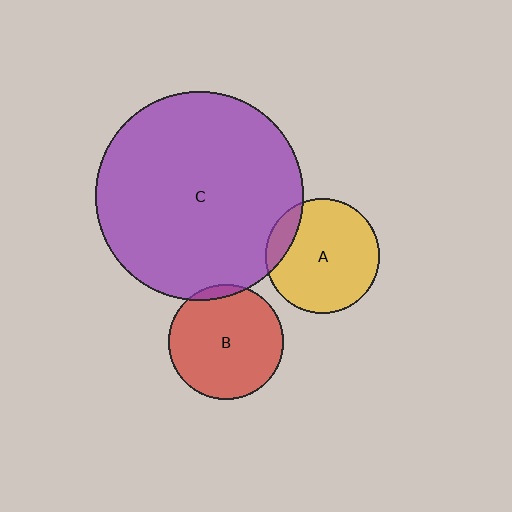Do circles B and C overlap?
Yes.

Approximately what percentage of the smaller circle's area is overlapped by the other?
Approximately 5%.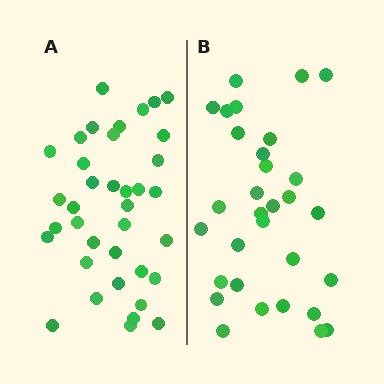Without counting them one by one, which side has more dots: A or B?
Region A (the left region) has more dots.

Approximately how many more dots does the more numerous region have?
Region A has about 6 more dots than region B.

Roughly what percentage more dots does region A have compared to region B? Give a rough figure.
About 20% more.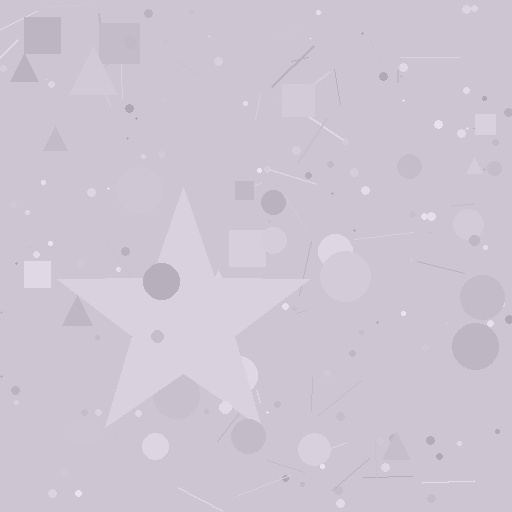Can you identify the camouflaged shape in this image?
The camouflaged shape is a star.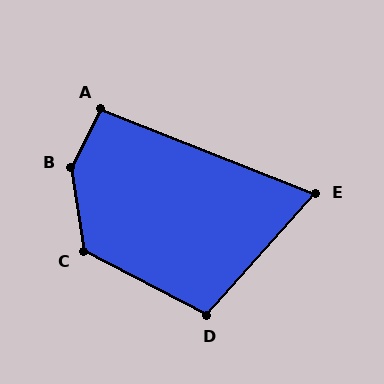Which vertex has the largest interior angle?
B, at approximately 144 degrees.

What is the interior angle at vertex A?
Approximately 96 degrees (obtuse).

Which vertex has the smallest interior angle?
E, at approximately 70 degrees.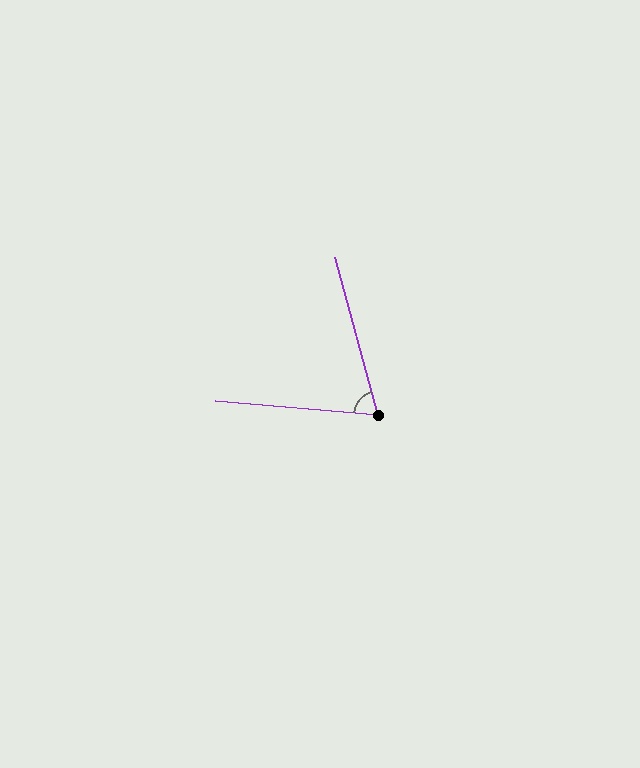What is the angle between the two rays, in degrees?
Approximately 70 degrees.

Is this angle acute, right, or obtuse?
It is acute.